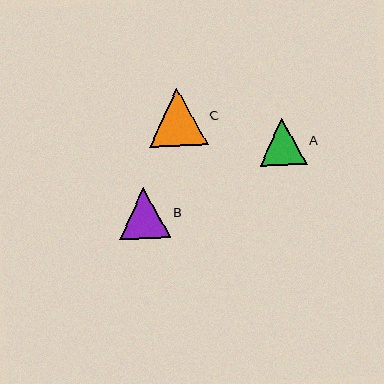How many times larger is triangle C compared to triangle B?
Triangle C is approximately 1.1 times the size of triangle B.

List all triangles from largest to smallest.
From largest to smallest: C, B, A.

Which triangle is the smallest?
Triangle A is the smallest with a size of approximately 47 pixels.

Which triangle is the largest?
Triangle C is the largest with a size of approximately 59 pixels.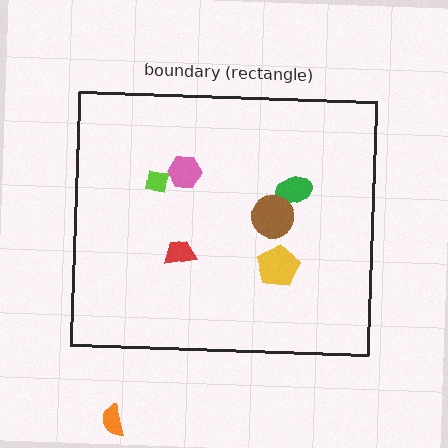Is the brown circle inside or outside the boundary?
Inside.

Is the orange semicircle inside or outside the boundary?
Outside.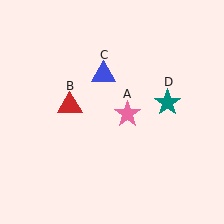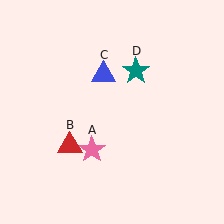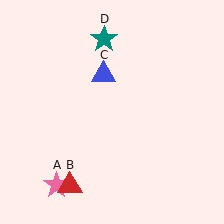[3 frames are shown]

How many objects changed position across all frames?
3 objects changed position: pink star (object A), red triangle (object B), teal star (object D).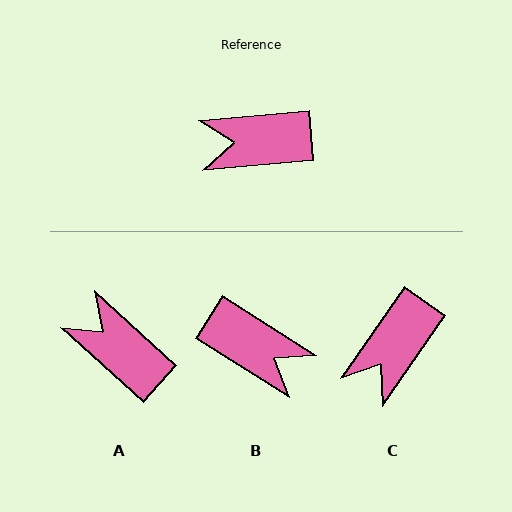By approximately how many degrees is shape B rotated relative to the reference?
Approximately 143 degrees counter-clockwise.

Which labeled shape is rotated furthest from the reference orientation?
B, about 143 degrees away.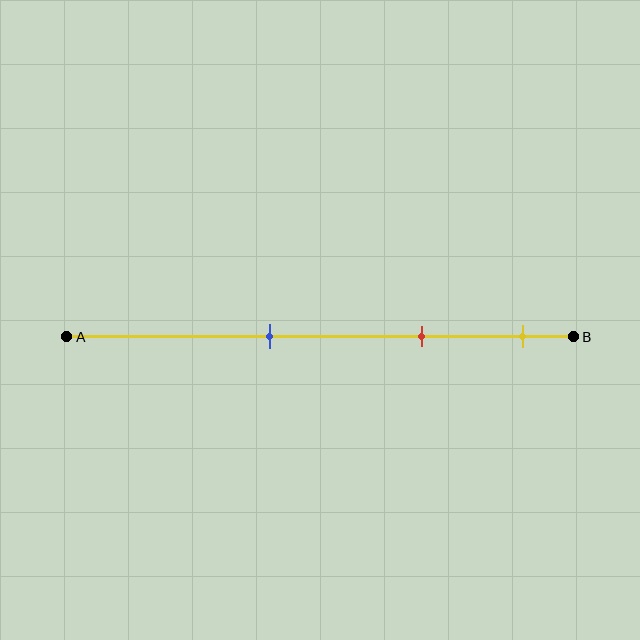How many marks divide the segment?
There are 3 marks dividing the segment.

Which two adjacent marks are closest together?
The red and yellow marks are the closest adjacent pair.